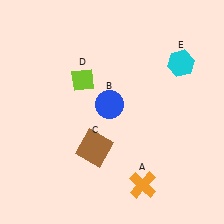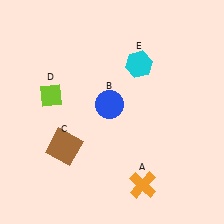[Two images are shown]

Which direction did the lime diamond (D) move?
The lime diamond (D) moved left.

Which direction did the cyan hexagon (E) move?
The cyan hexagon (E) moved left.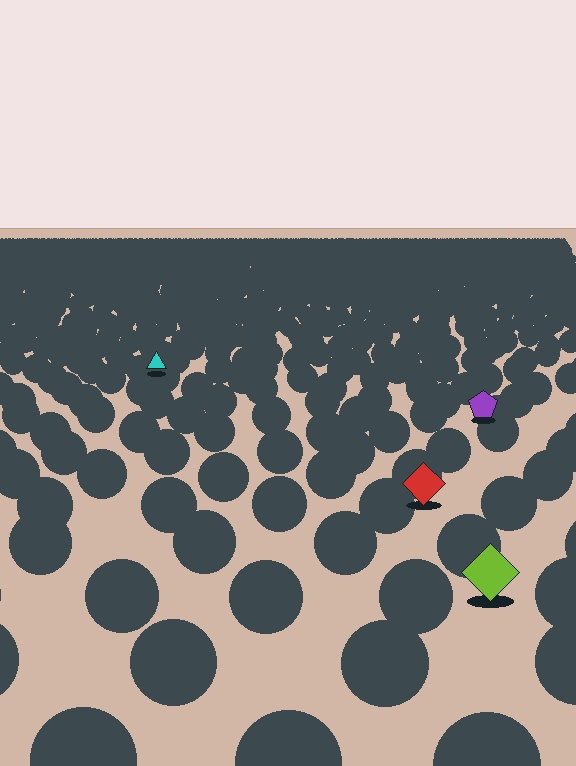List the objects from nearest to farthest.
From nearest to farthest: the lime diamond, the red diamond, the purple pentagon, the cyan triangle.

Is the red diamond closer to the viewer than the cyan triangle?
Yes. The red diamond is closer — you can tell from the texture gradient: the ground texture is coarser near it.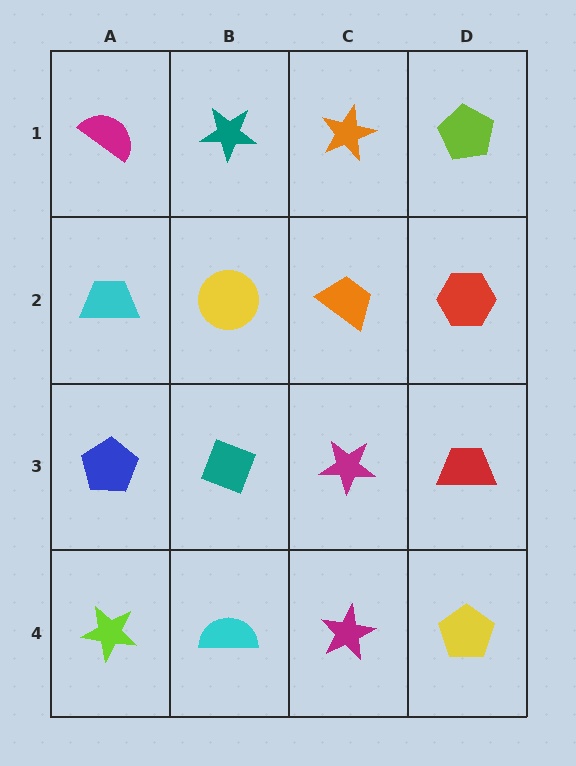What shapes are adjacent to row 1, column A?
A cyan trapezoid (row 2, column A), a teal star (row 1, column B).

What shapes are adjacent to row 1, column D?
A red hexagon (row 2, column D), an orange star (row 1, column C).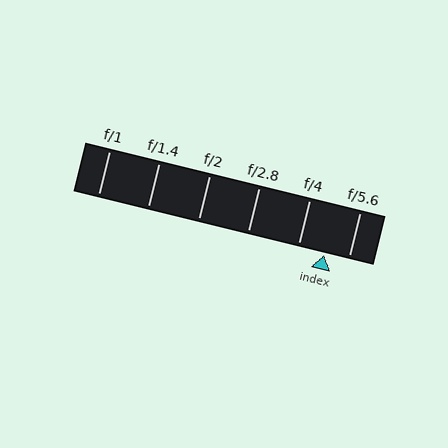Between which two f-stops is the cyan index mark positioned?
The index mark is between f/4 and f/5.6.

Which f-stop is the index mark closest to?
The index mark is closest to f/5.6.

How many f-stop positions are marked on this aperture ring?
There are 6 f-stop positions marked.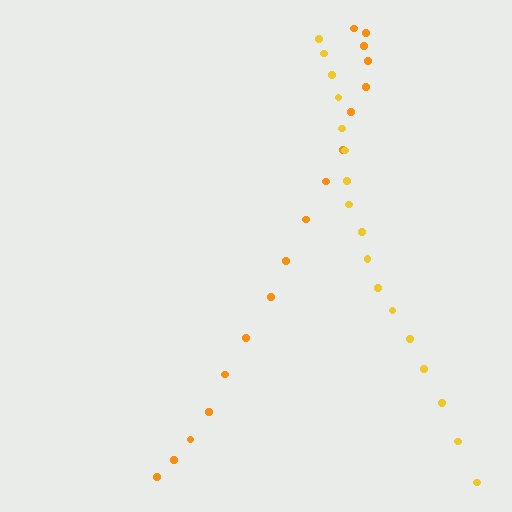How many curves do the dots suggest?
There are 2 distinct paths.